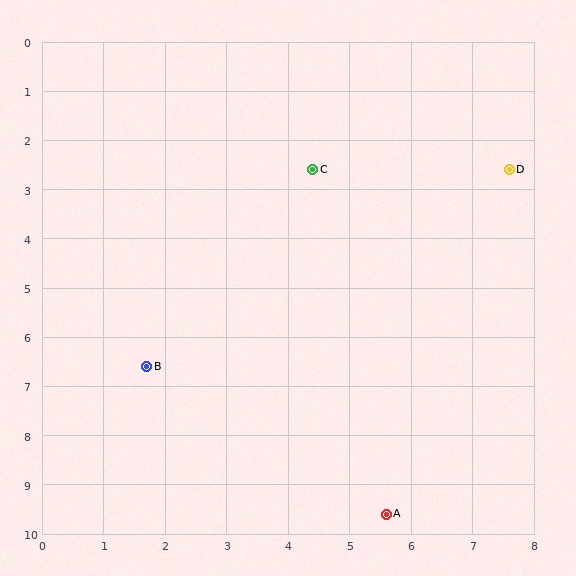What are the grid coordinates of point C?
Point C is at approximately (4.4, 2.6).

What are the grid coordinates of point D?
Point D is at approximately (7.6, 2.6).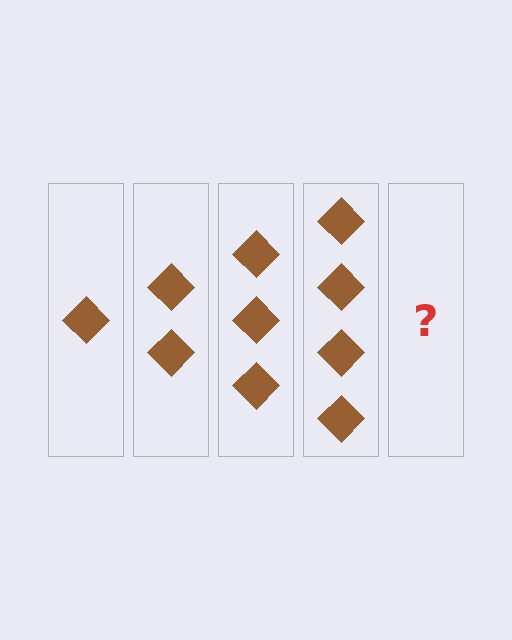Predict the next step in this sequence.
The next step is 5 diamonds.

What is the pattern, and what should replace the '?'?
The pattern is that each step adds one more diamond. The '?' should be 5 diamonds.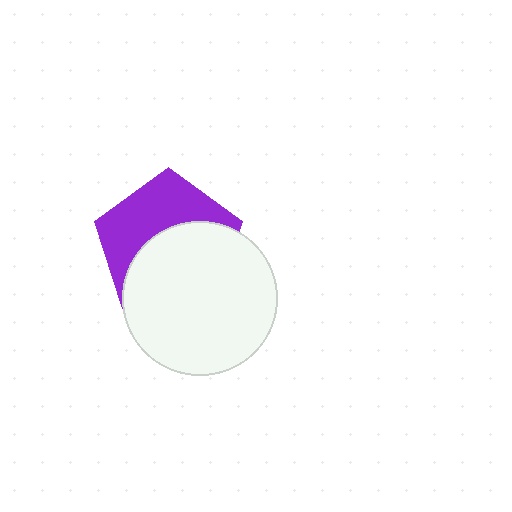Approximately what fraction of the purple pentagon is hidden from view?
Roughly 55% of the purple pentagon is hidden behind the white circle.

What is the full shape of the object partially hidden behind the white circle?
The partially hidden object is a purple pentagon.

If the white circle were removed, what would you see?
You would see the complete purple pentagon.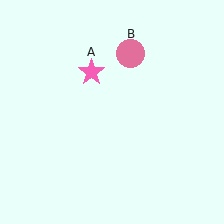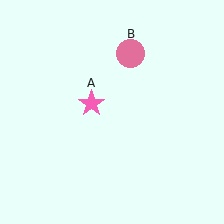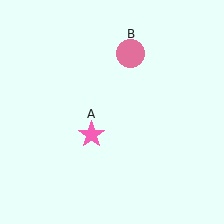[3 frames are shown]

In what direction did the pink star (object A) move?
The pink star (object A) moved down.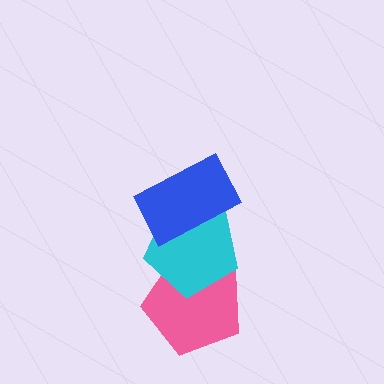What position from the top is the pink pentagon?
The pink pentagon is 3rd from the top.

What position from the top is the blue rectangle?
The blue rectangle is 1st from the top.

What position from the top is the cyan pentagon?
The cyan pentagon is 2nd from the top.